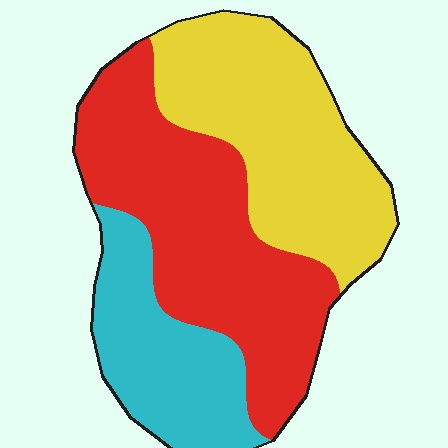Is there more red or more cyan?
Red.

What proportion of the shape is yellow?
Yellow covers around 35% of the shape.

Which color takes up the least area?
Cyan, at roughly 20%.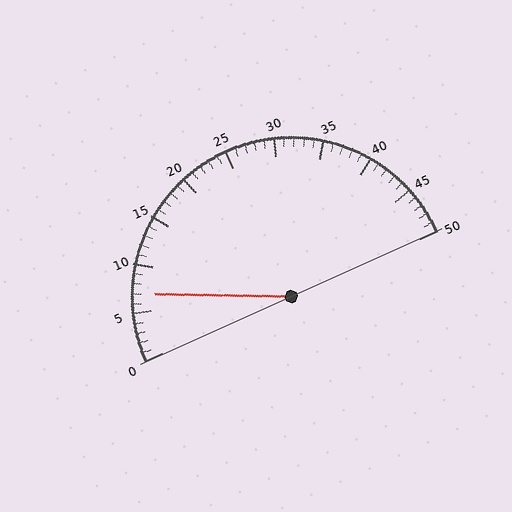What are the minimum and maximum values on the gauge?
The gauge ranges from 0 to 50.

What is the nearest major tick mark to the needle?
The nearest major tick mark is 5.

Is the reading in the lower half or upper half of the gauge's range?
The reading is in the lower half of the range (0 to 50).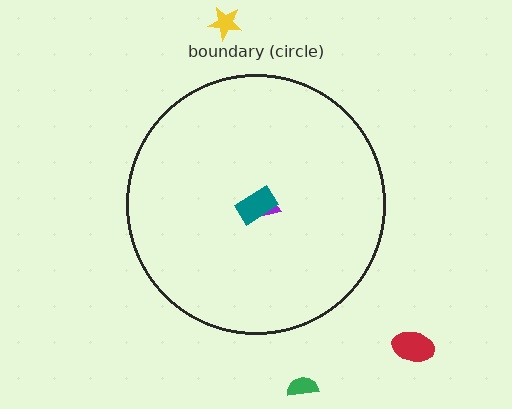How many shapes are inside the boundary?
2 inside, 3 outside.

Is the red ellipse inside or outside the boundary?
Outside.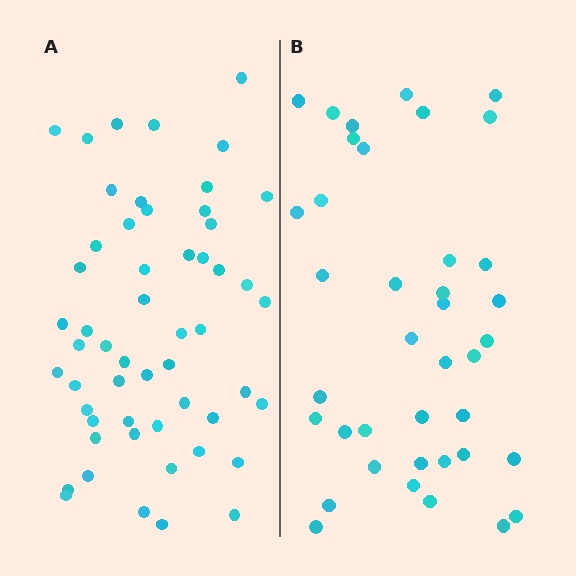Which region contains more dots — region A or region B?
Region A (the left region) has more dots.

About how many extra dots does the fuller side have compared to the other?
Region A has approximately 15 more dots than region B.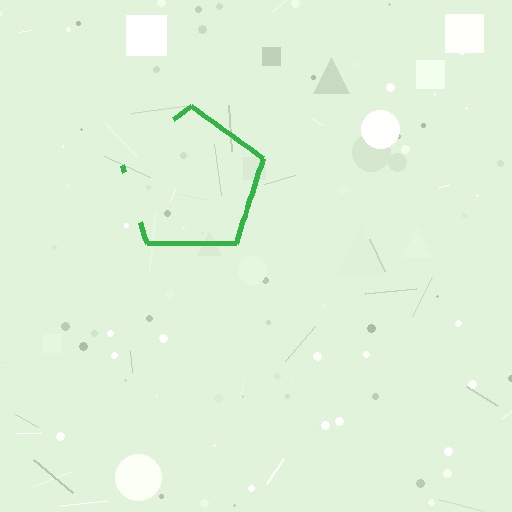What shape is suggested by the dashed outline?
The dashed outline suggests a pentagon.